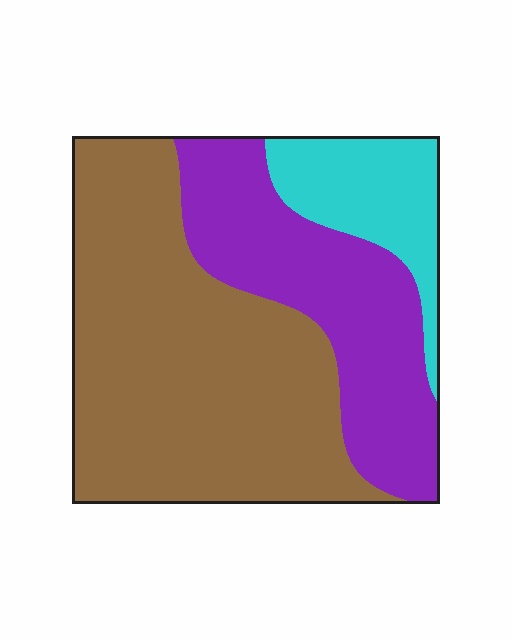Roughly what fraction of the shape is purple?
Purple covers around 30% of the shape.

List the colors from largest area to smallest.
From largest to smallest: brown, purple, cyan.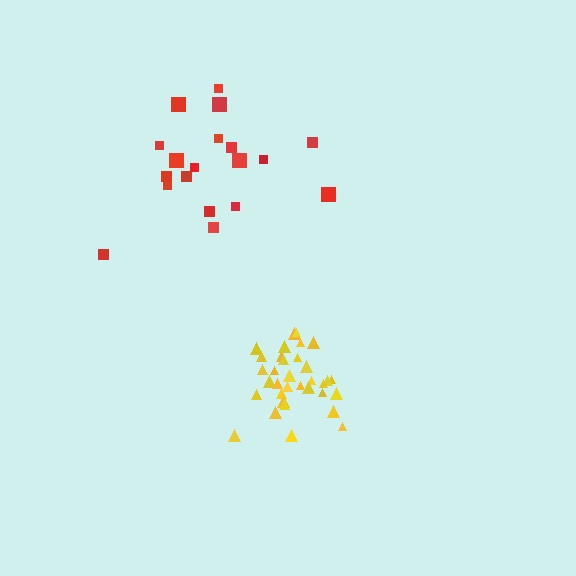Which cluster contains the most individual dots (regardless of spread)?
Yellow (34).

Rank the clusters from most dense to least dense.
yellow, red.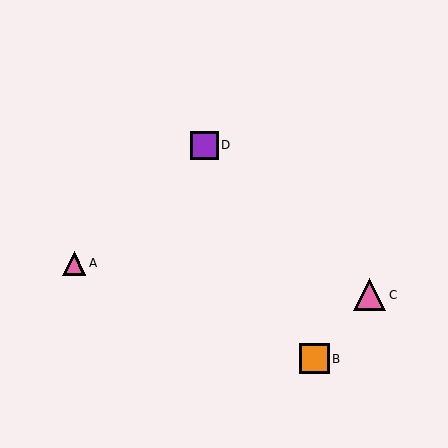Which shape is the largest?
The pink triangle (labeled C) is the largest.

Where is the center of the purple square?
The center of the purple square is at (204, 145).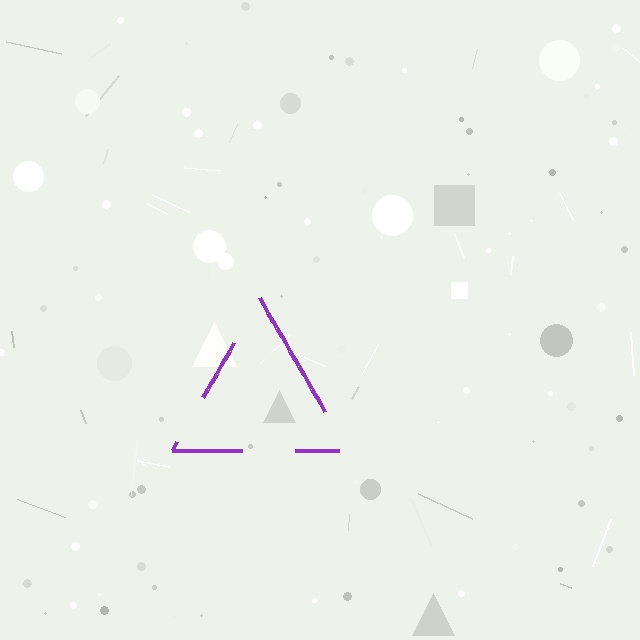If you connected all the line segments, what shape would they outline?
They would outline a triangle.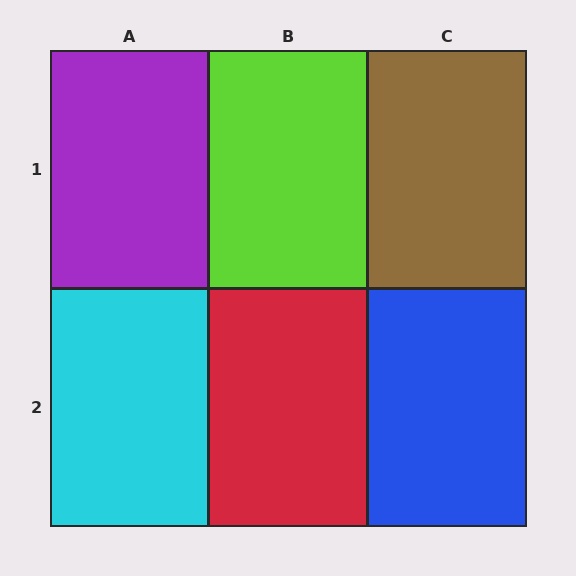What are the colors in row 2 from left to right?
Cyan, red, blue.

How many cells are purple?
1 cell is purple.